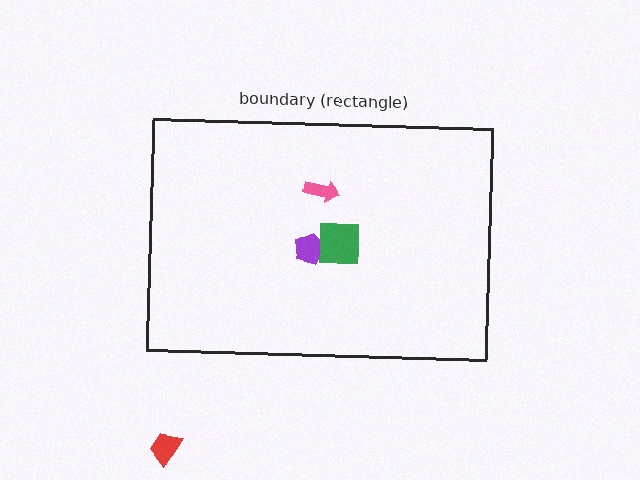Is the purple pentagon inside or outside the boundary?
Inside.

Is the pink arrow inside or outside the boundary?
Inside.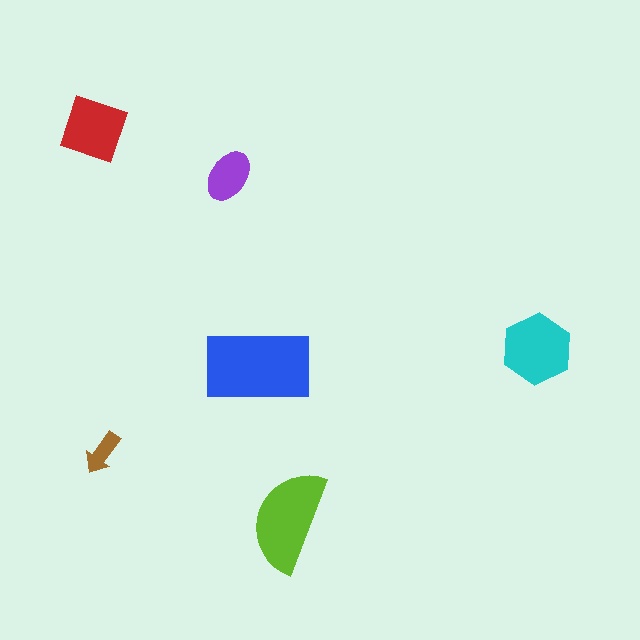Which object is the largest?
The blue rectangle.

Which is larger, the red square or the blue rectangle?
The blue rectangle.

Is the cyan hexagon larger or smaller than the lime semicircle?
Smaller.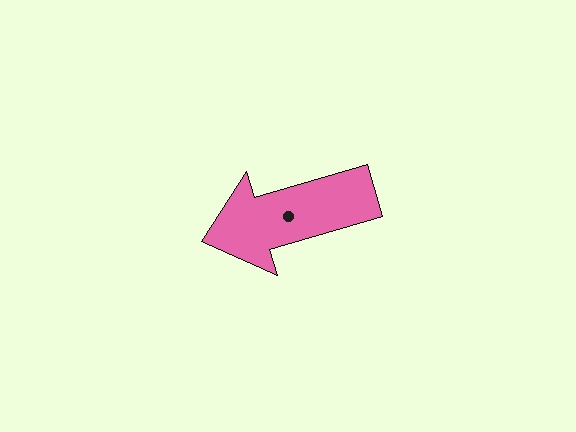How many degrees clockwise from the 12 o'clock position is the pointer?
Approximately 253 degrees.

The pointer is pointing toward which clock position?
Roughly 8 o'clock.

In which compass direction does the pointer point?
West.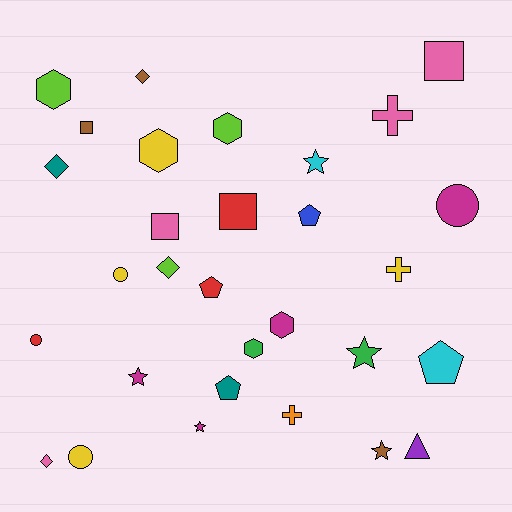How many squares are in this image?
There are 4 squares.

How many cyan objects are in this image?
There are 2 cyan objects.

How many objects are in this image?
There are 30 objects.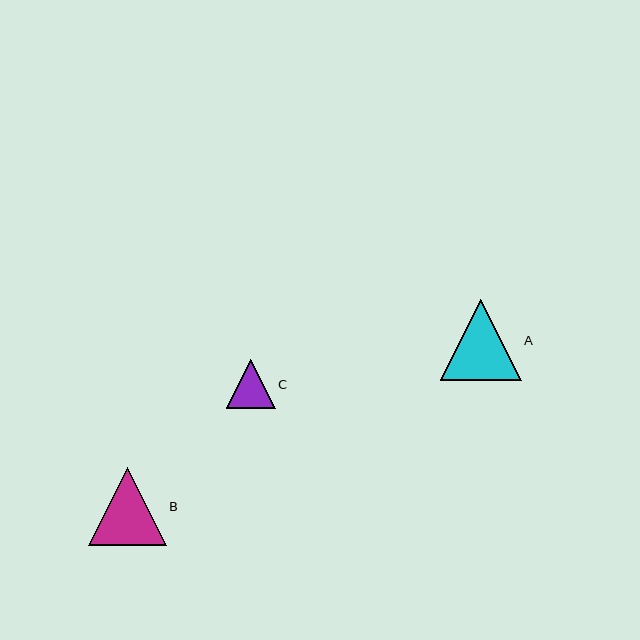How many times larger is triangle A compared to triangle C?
Triangle A is approximately 1.6 times the size of triangle C.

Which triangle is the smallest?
Triangle C is the smallest with a size of approximately 49 pixels.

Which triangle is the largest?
Triangle A is the largest with a size of approximately 81 pixels.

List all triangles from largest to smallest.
From largest to smallest: A, B, C.